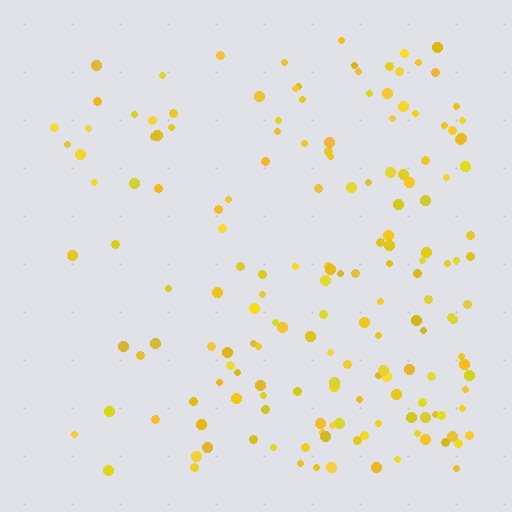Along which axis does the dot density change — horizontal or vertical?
Horizontal.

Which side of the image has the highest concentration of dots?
The right.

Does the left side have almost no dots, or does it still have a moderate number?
Still a moderate number, just noticeably fewer than the right.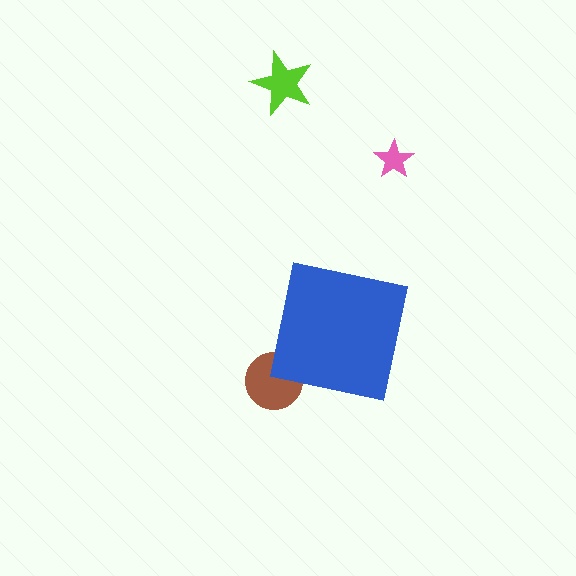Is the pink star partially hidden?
No, the pink star is fully visible.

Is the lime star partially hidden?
No, the lime star is fully visible.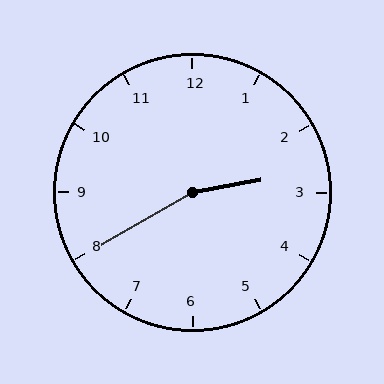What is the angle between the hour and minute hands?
Approximately 160 degrees.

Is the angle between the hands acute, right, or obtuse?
It is obtuse.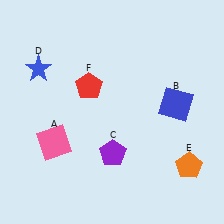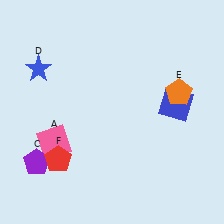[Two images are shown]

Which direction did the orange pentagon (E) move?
The orange pentagon (E) moved up.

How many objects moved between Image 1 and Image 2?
3 objects moved between the two images.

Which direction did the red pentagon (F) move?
The red pentagon (F) moved down.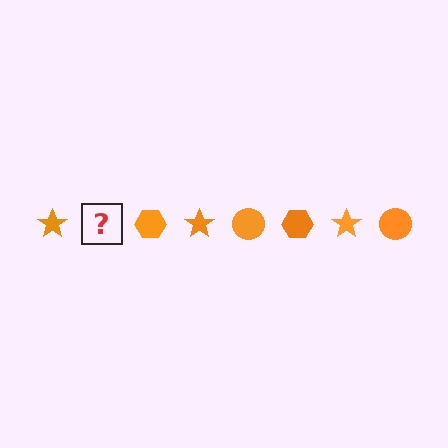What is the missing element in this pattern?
The missing element is an orange circle.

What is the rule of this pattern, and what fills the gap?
The rule is that the pattern cycles through star, circle, hexagon shapes in orange. The gap should be filled with an orange circle.